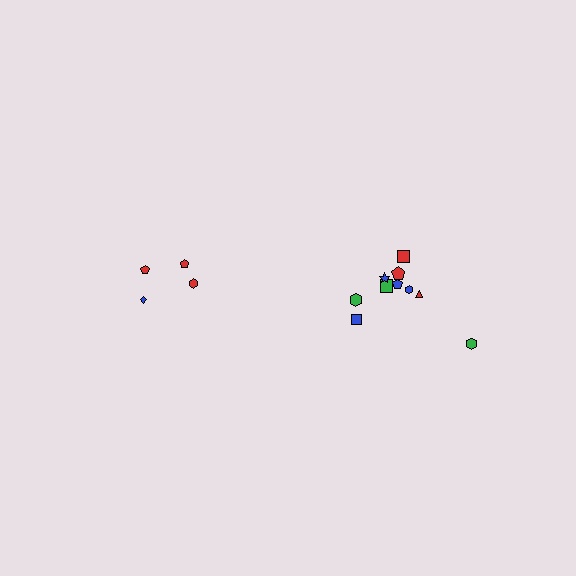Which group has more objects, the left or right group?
The right group.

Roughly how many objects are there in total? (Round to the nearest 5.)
Roughly 15 objects in total.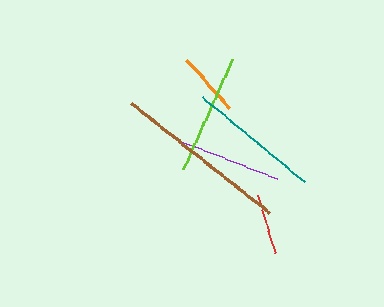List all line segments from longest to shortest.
From longest to shortest: brown, teal, lime, purple, orange, red.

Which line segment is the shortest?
The red line is the shortest at approximately 60 pixels.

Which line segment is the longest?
The brown line is the longest at approximately 176 pixels.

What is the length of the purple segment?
The purple segment is approximately 109 pixels long.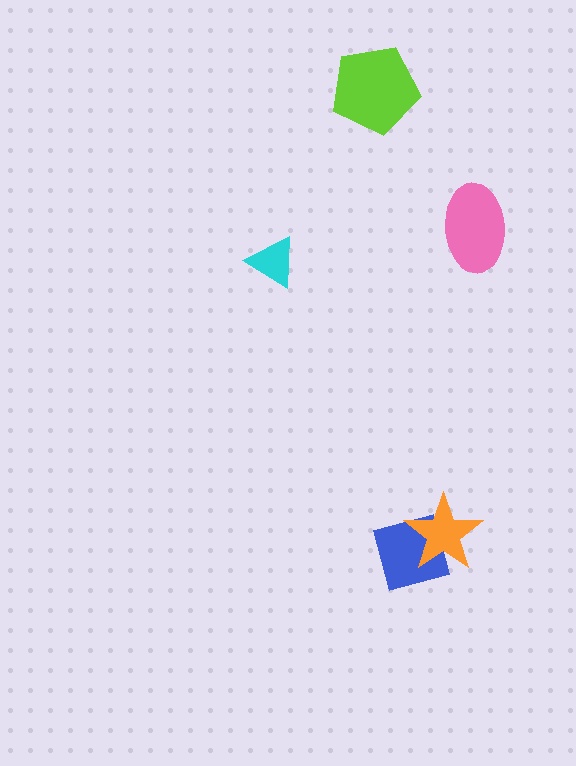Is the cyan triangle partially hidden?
No, no other shape covers it.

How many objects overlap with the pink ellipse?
0 objects overlap with the pink ellipse.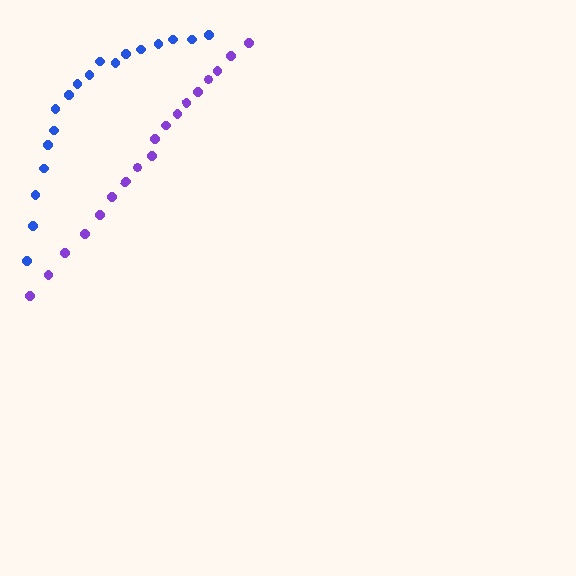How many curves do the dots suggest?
There are 2 distinct paths.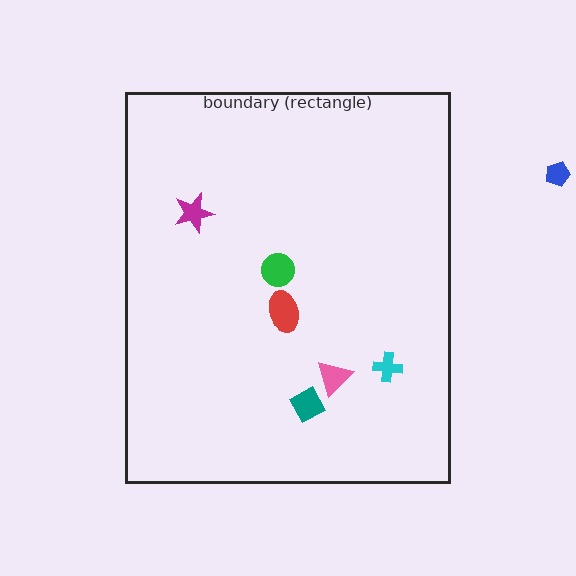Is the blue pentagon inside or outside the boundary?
Outside.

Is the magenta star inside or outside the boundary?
Inside.